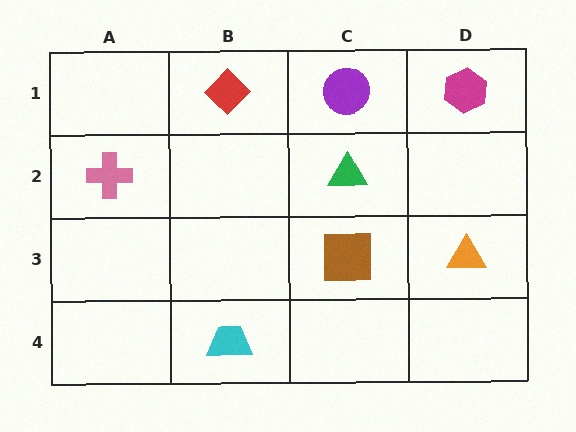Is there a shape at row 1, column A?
No, that cell is empty.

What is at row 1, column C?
A purple circle.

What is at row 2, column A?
A pink cross.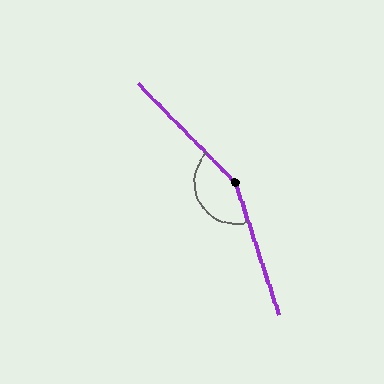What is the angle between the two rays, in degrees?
Approximately 154 degrees.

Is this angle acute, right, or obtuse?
It is obtuse.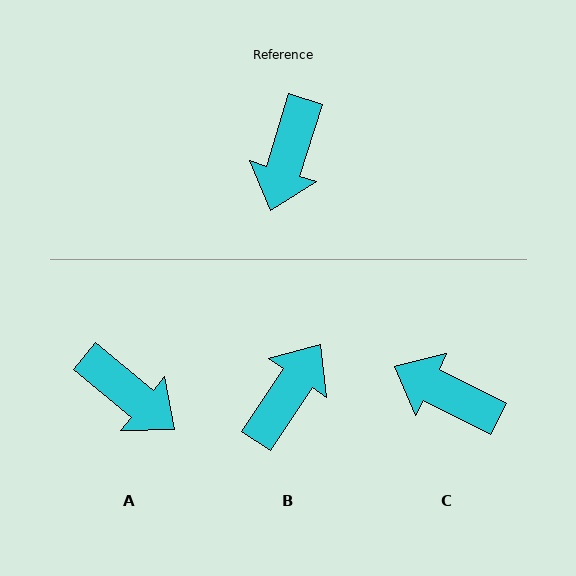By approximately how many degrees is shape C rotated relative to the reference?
Approximately 99 degrees clockwise.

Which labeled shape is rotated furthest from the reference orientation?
B, about 164 degrees away.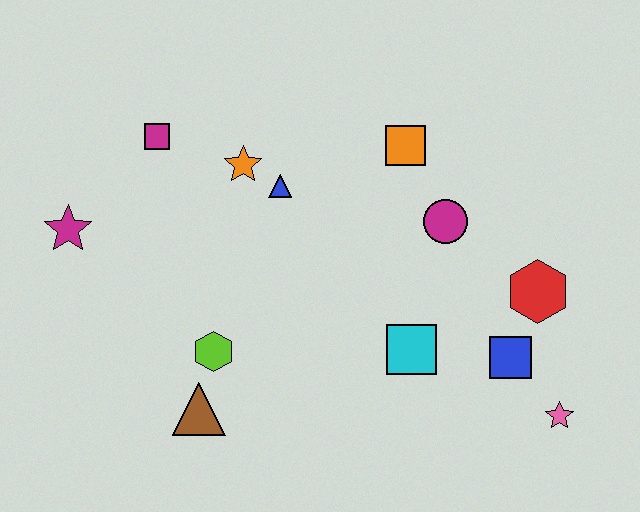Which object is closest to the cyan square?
The blue square is closest to the cyan square.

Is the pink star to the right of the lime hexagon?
Yes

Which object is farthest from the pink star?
The magenta star is farthest from the pink star.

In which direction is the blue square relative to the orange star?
The blue square is to the right of the orange star.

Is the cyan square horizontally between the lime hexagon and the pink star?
Yes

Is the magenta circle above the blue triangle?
No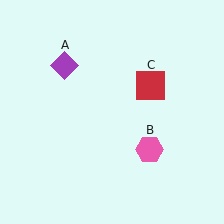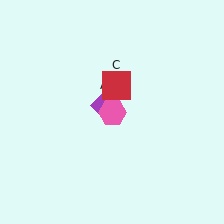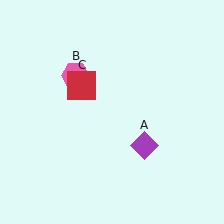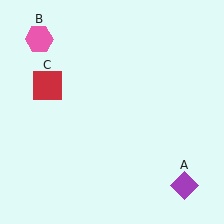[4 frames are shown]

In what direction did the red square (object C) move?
The red square (object C) moved left.